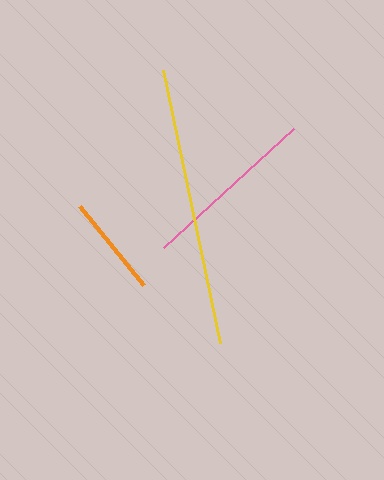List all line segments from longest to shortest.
From longest to shortest: yellow, pink, orange.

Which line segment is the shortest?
The orange line is the shortest at approximately 102 pixels.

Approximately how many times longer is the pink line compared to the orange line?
The pink line is approximately 1.7 times the length of the orange line.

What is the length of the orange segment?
The orange segment is approximately 102 pixels long.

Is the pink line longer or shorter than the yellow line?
The yellow line is longer than the pink line.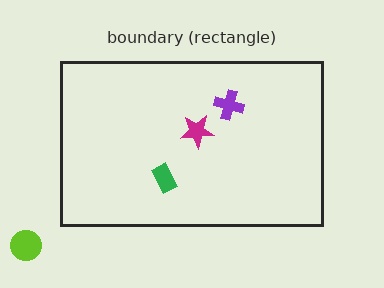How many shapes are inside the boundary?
3 inside, 1 outside.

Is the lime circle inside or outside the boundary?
Outside.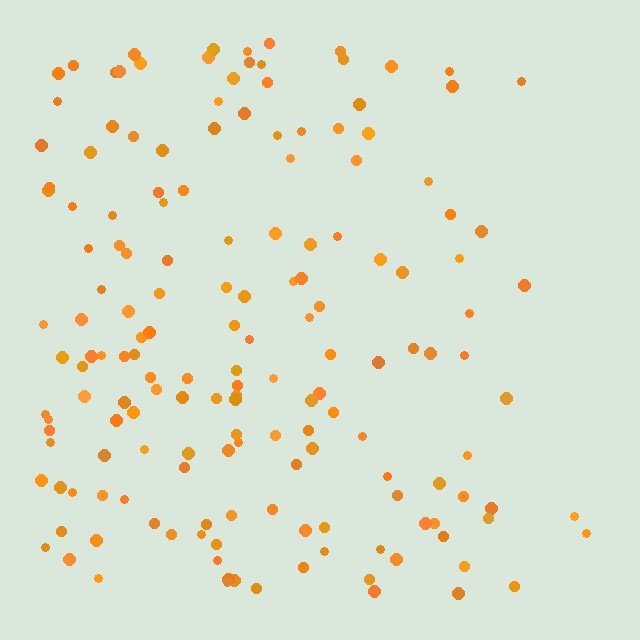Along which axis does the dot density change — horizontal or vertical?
Horizontal.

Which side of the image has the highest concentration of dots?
The left.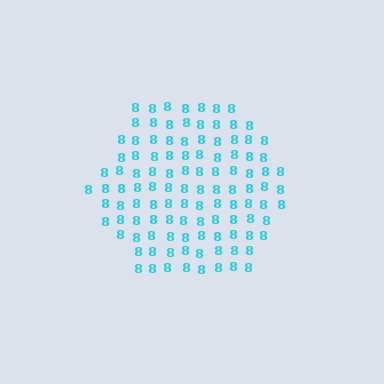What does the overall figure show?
The overall figure shows a hexagon.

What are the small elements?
The small elements are digit 8's.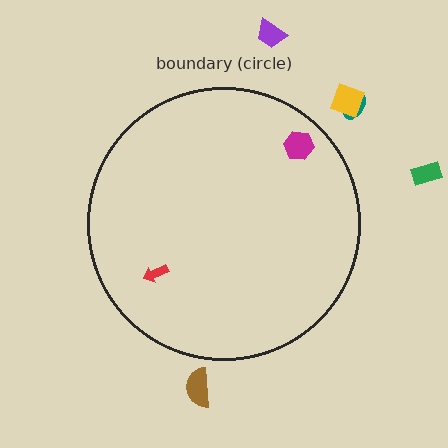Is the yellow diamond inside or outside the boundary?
Outside.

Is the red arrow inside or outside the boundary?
Inside.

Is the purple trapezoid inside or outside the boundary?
Outside.